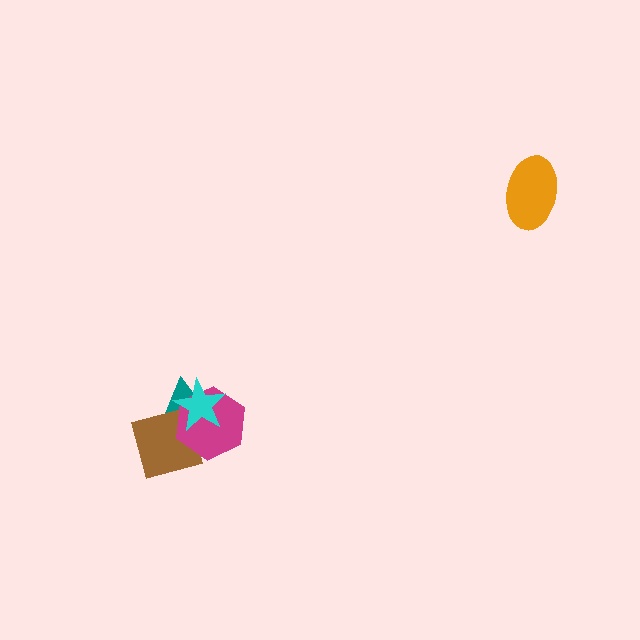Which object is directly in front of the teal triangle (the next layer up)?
The brown square is directly in front of the teal triangle.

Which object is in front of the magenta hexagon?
The cyan star is in front of the magenta hexagon.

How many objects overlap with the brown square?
3 objects overlap with the brown square.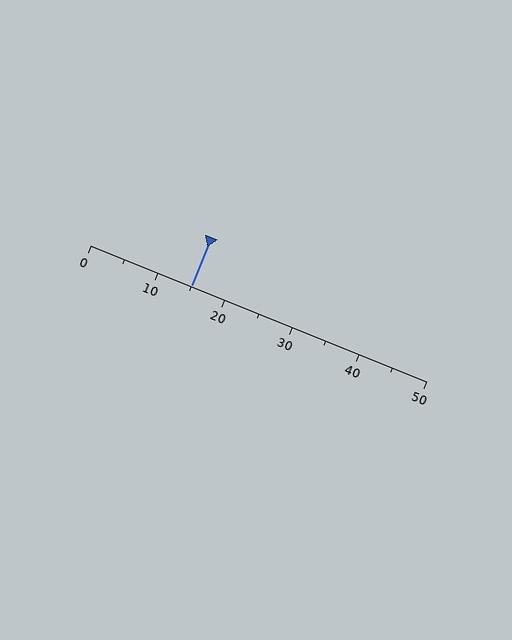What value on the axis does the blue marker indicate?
The marker indicates approximately 15.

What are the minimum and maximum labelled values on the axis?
The axis runs from 0 to 50.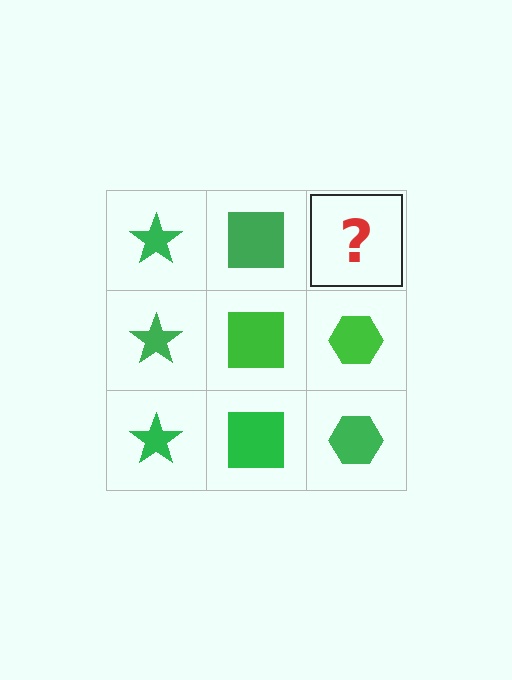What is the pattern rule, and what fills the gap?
The rule is that each column has a consistent shape. The gap should be filled with a green hexagon.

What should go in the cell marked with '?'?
The missing cell should contain a green hexagon.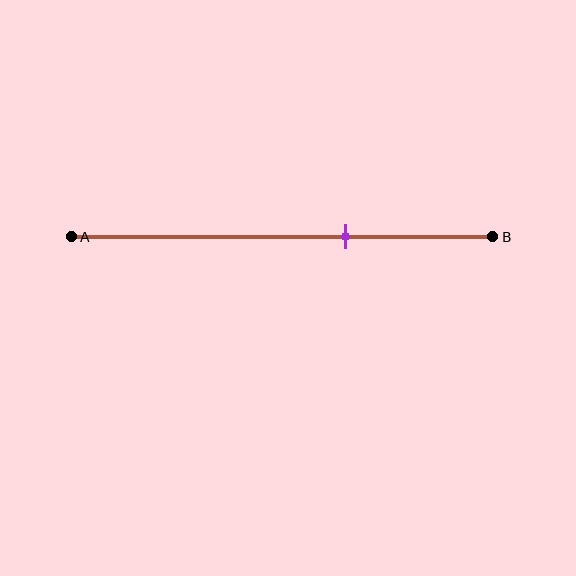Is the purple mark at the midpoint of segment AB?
No, the mark is at about 65% from A, not at the 50% midpoint.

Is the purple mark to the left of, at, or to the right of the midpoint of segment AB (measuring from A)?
The purple mark is to the right of the midpoint of segment AB.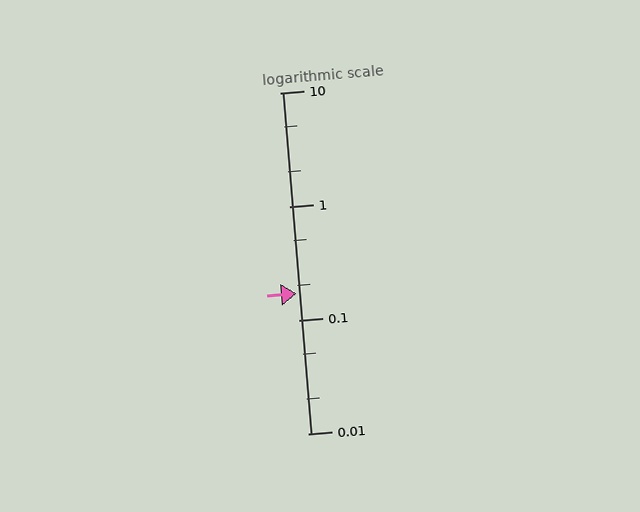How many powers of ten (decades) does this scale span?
The scale spans 3 decades, from 0.01 to 10.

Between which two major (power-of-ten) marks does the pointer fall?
The pointer is between 0.1 and 1.